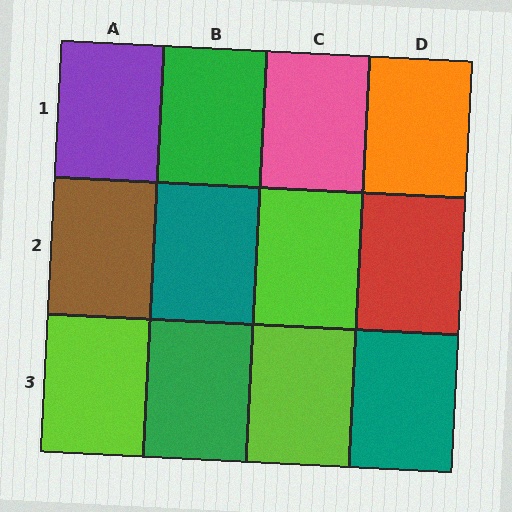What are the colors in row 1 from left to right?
Purple, green, pink, orange.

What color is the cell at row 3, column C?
Lime.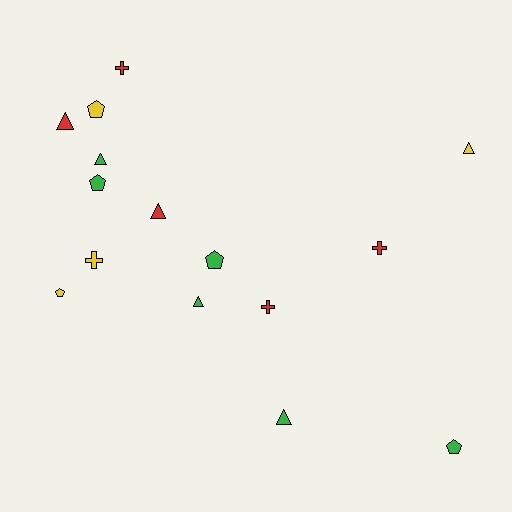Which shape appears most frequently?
Triangle, with 6 objects.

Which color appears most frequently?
Green, with 6 objects.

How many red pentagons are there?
There are no red pentagons.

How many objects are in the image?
There are 15 objects.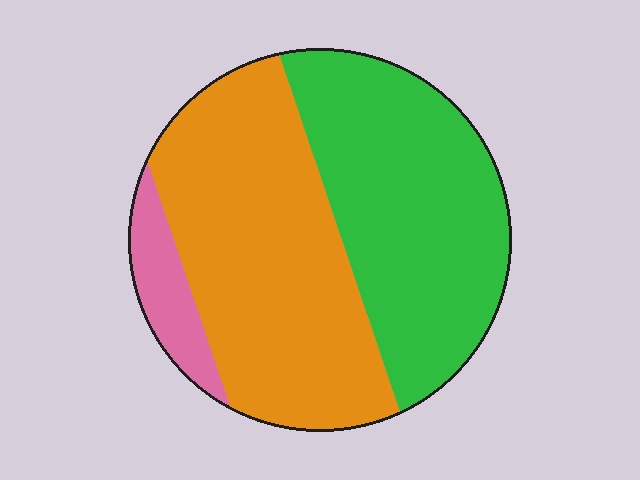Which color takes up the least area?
Pink, at roughly 10%.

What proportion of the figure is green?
Green covers about 45% of the figure.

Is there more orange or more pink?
Orange.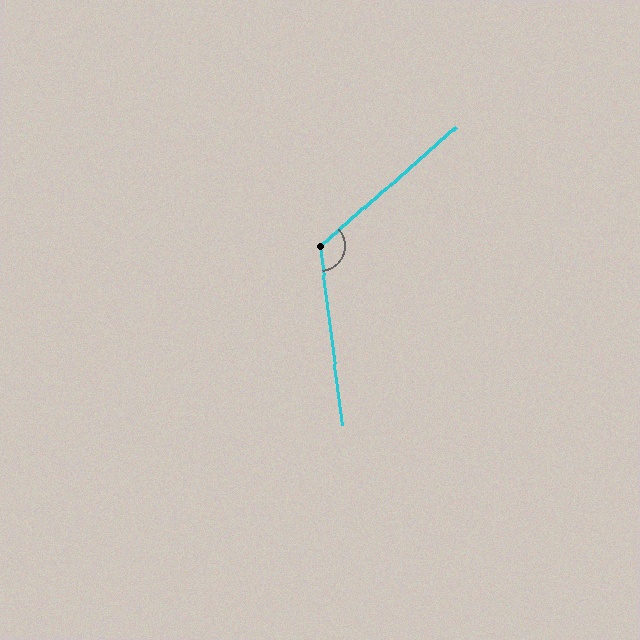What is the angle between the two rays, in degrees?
Approximately 124 degrees.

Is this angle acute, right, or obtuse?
It is obtuse.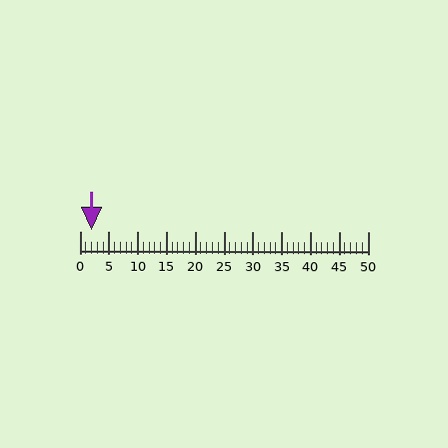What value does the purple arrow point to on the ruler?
The purple arrow points to approximately 2.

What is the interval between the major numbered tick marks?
The major tick marks are spaced 5 units apart.